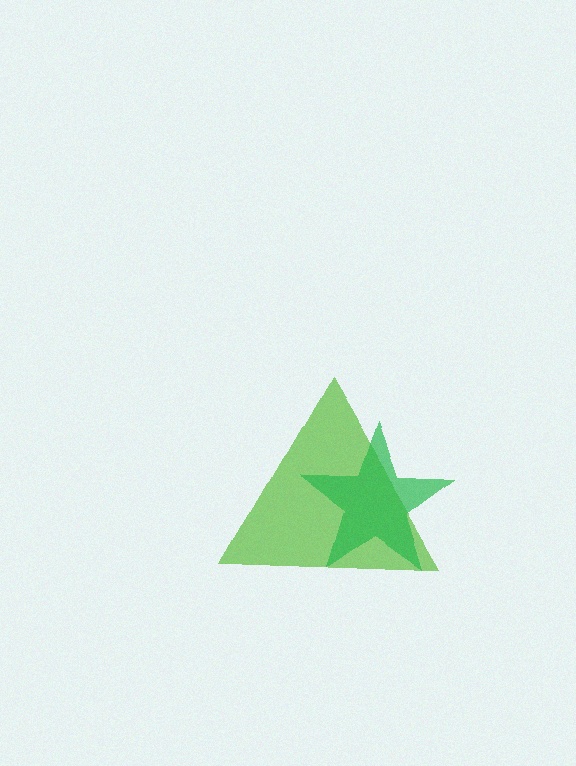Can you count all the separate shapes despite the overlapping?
Yes, there are 2 separate shapes.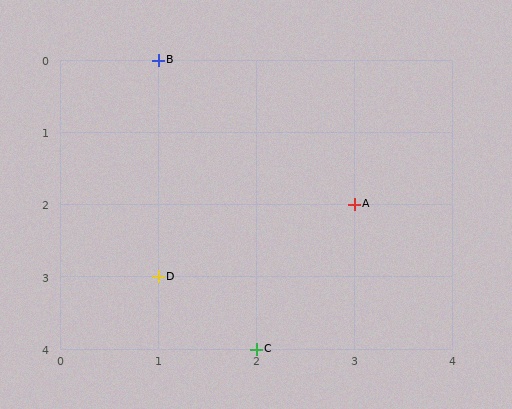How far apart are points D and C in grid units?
Points D and C are 1 column and 1 row apart (about 1.4 grid units diagonally).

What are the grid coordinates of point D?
Point D is at grid coordinates (1, 3).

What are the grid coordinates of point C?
Point C is at grid coordinates (2, 4).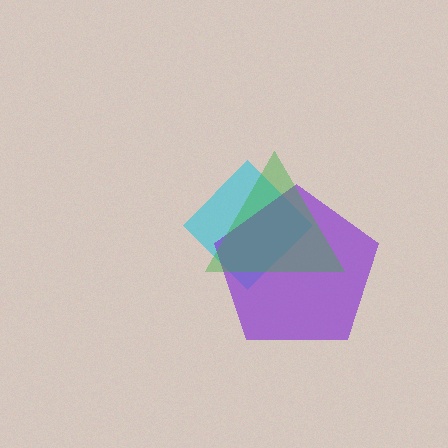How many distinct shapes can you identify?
There are 3 distinct shapes: a cyan diamond, a purple pentagon, a green triangle.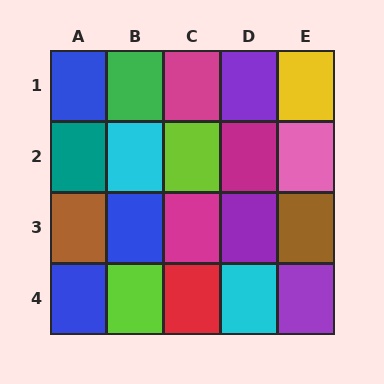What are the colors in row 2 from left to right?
Teal, cyan, lime, magenta, pink.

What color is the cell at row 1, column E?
Yellow.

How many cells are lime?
2 cells are lime.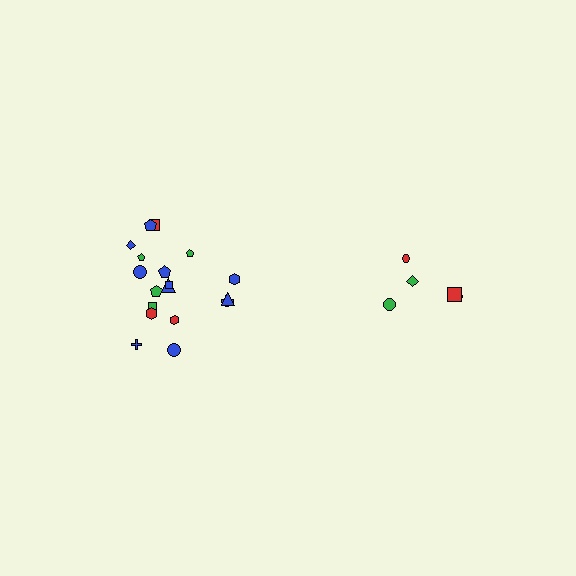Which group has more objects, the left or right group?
The left group.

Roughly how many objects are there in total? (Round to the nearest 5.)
Roughly 25 objects in total.